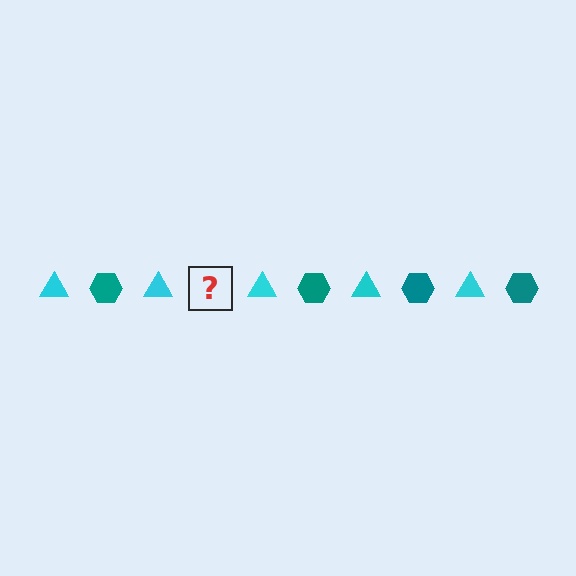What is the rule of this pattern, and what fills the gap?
The rule is that the pattern alternates between cyan triangle and teal hexagon. The gap should be filled with a teal hexagon.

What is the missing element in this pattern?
The missing element is a teal hexagon.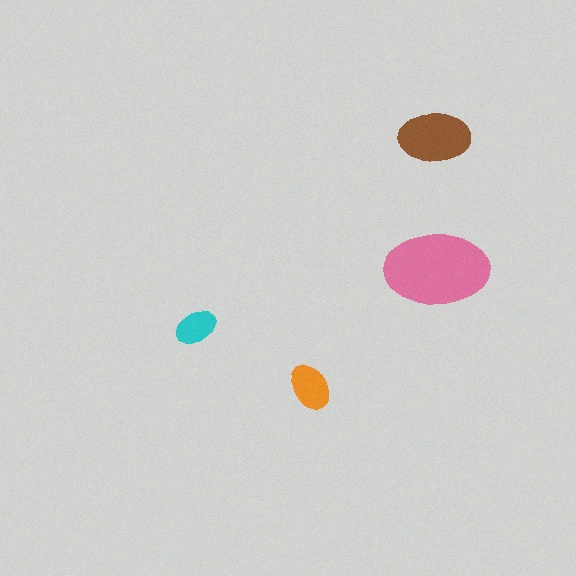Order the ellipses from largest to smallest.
the pink one, the brown one, the orange one, the cyan one.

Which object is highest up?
The brown ellipse is topmost.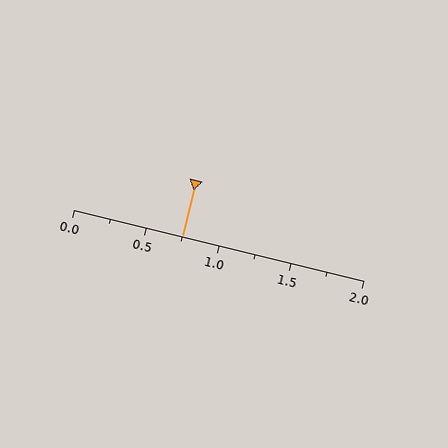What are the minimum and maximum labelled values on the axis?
The axis runs from 0.0 to 2.0.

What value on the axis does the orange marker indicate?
The marker indicates approximately 0.75.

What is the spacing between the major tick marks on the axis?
The major ticks are spaced 0.5 apart.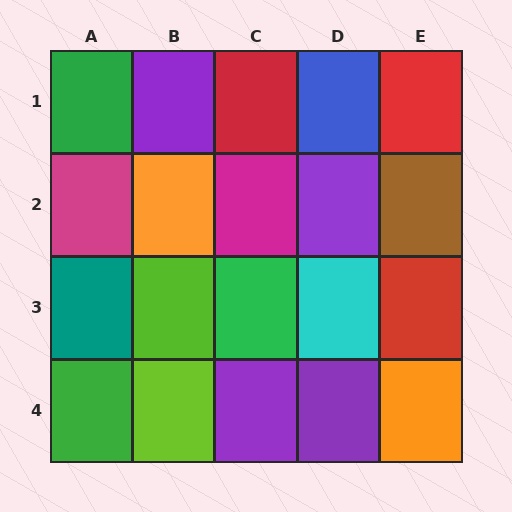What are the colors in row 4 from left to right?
Green, lime, purple, purple, orange.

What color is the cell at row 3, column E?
Red.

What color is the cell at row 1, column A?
Green.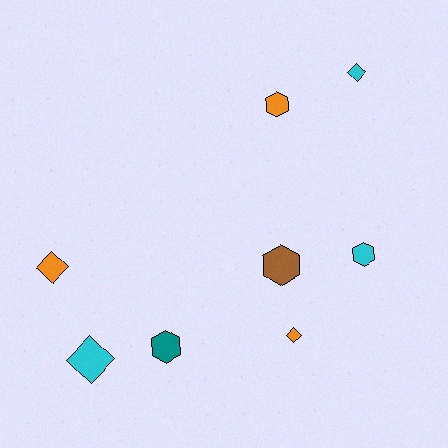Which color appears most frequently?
Orange, with 3 objects.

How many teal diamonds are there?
There are no teal diamonds.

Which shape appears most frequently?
Hexagon, with 4 objects.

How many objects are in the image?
There are 8 objects.